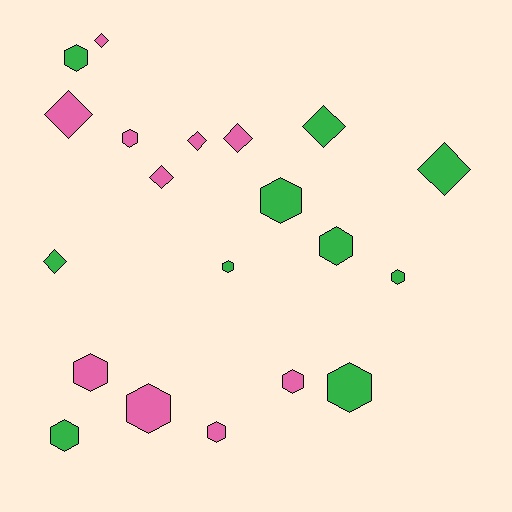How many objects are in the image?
There are 20 objects.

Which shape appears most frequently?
Hexagon, with 12 objects.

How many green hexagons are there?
There are 7 green hexagons.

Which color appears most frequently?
Pink, with 10 objects.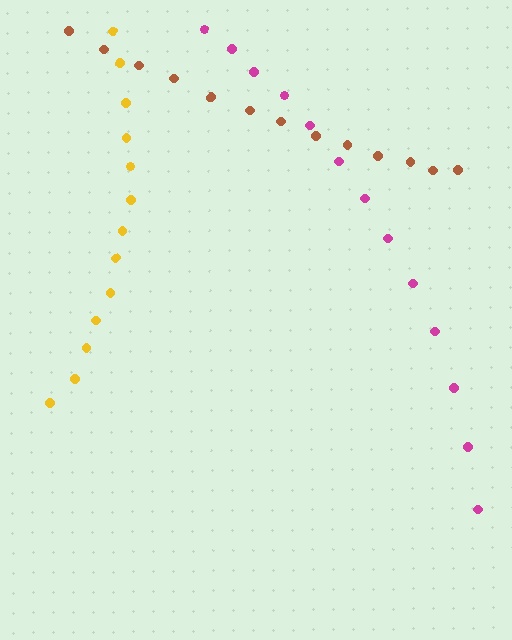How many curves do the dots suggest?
There are 3 distinct paths.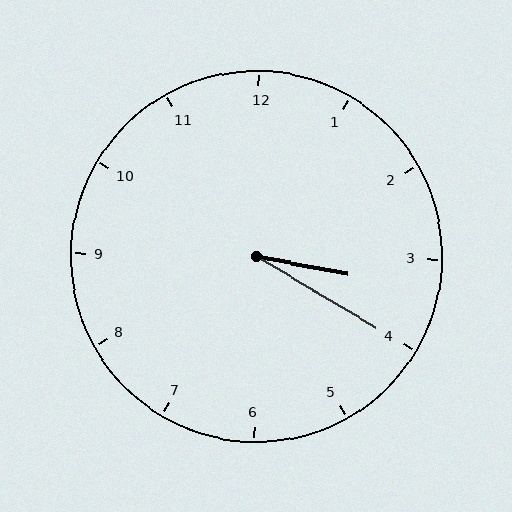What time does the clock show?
3:20.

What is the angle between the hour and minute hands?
Approximately 20 degrees.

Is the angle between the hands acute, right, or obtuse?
It is acute.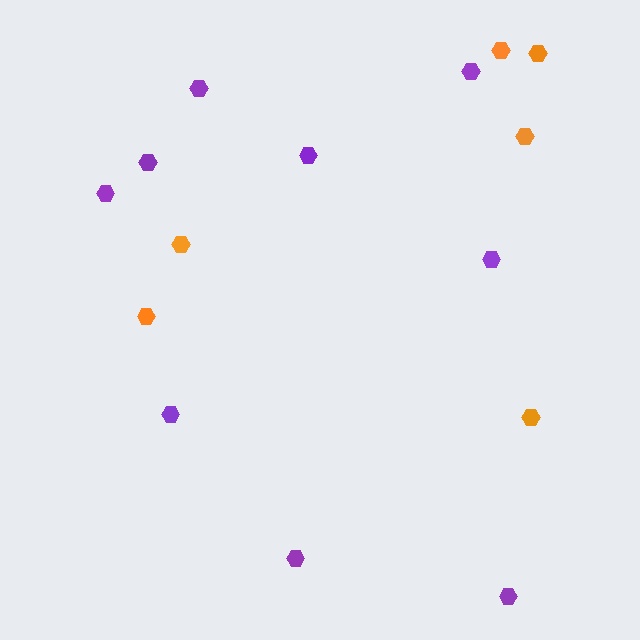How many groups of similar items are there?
There are 2 groups: one group of orange hexagons (6) and one group of purple hexagons (9).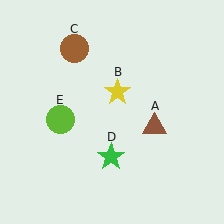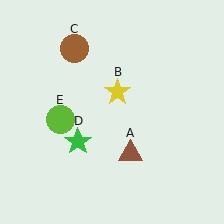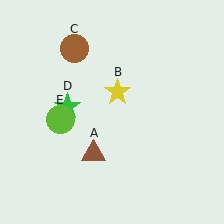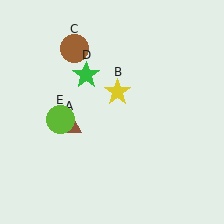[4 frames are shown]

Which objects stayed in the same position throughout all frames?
Yellow star (object B) and brown circle (object C) and lime circle (object E) remained stationary.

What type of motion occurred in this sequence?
The brown triangle (object A), green star (object D) rotated clockwise around the center of the scene.